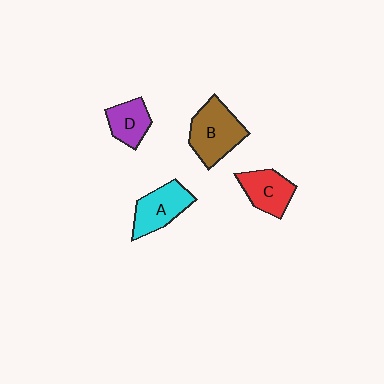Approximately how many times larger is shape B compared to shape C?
Approximately 1.4 times.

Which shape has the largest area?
Shape B (brown).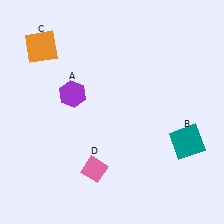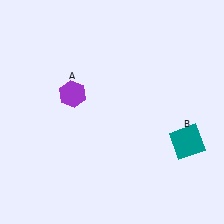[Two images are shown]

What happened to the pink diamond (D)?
The pink diamond (D) was removed in Image 2. It was in the bottom-left area of Image 1.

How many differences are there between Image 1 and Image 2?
There are 2 differences between the two images.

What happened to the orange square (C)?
The orange square (C) was removed in Image 2. It was in the top-left area of Image 1.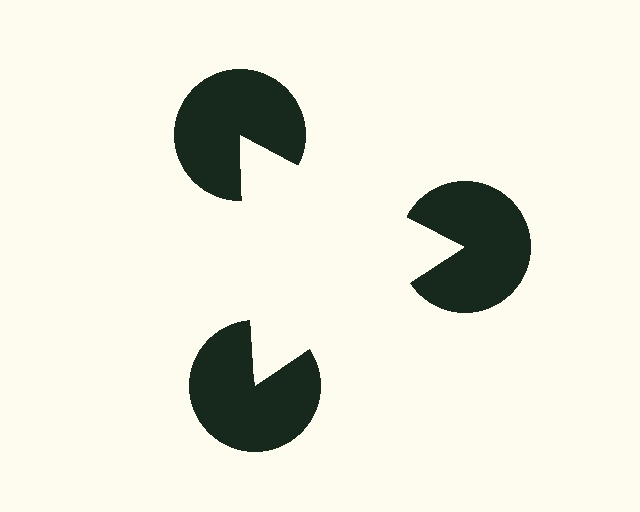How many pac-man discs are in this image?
There are 3 — one at each vertex of the illusory triangle.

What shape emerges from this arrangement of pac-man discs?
An illusory triangle — its edges are inferred from the aligned wedge cuts in the pac-man discs, not physically drawn.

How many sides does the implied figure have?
3 sides.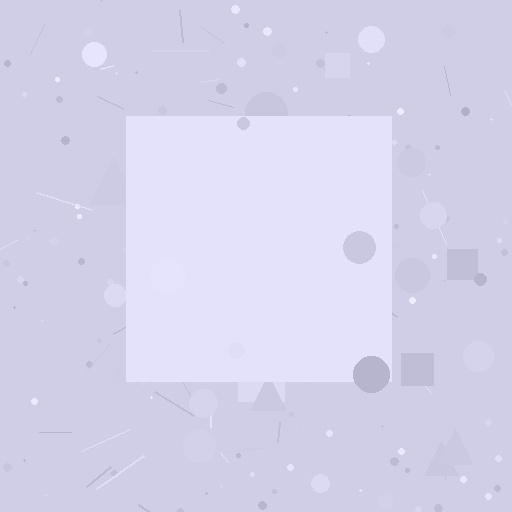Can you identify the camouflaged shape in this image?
The camouflaged shape is a square.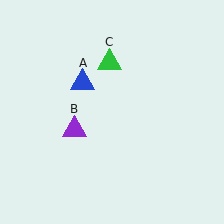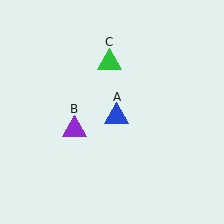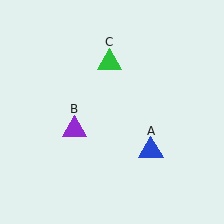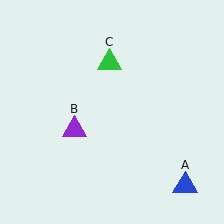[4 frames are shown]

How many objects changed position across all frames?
1 object changed position: blue triangle (object A).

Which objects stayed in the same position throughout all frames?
Purple triangle (object B) and green triangle (object C) remained stationary.